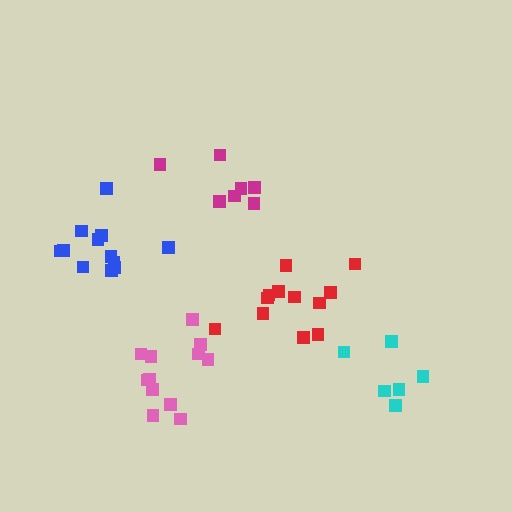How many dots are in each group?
Group 1: 7 dots, Group 2: 12 dots, Group 3: 12 dots, Group 4: 12 dots, Group 5: 6 dots (49 total).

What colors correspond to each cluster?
The clusters are colored: magenta, red, blue, pink, cyan.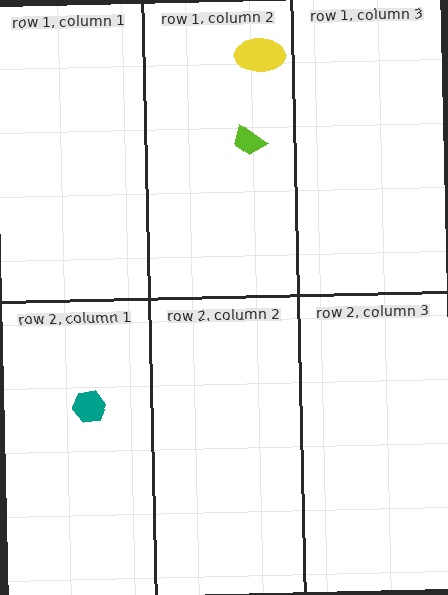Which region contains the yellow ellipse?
The row 1, column 2 region.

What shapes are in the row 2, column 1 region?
The teal hexagon.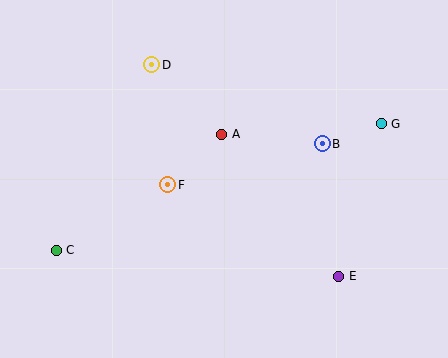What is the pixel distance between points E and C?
The distance between E and C is 284 pixels.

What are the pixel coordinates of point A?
Point A is at (222, 134).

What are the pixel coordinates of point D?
Point D is at (152, 65).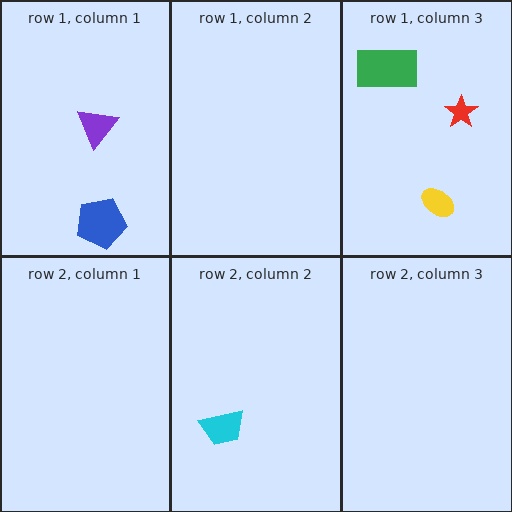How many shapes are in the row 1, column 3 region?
3.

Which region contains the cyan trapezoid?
The row 2, column 2 region.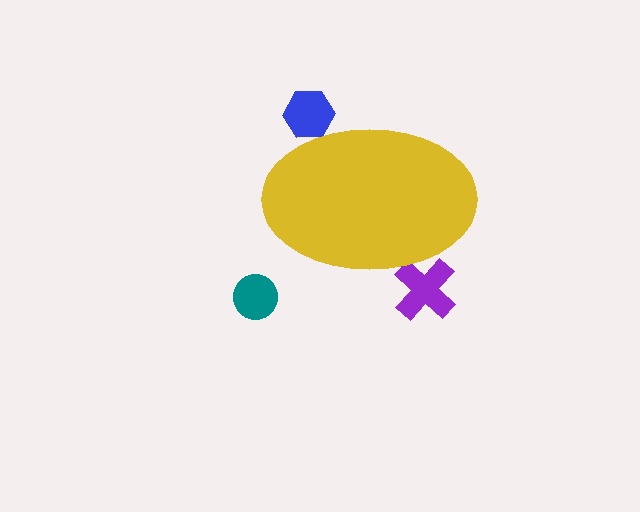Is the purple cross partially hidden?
Yes, the purple cross is partially hidden behind the yellow ellipse.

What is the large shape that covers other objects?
A yellow ellipse.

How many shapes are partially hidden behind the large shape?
2 shapes are partially hidden.